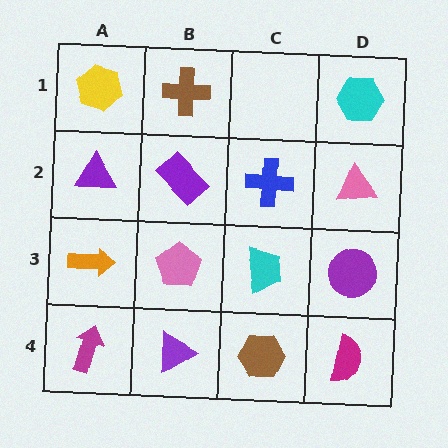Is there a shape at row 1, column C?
No, that cell is empty.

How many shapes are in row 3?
4 shapes.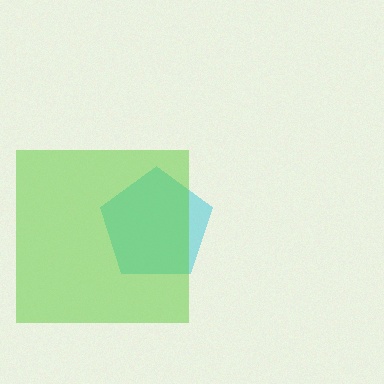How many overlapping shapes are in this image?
There are 2 overlapping shapes in the image.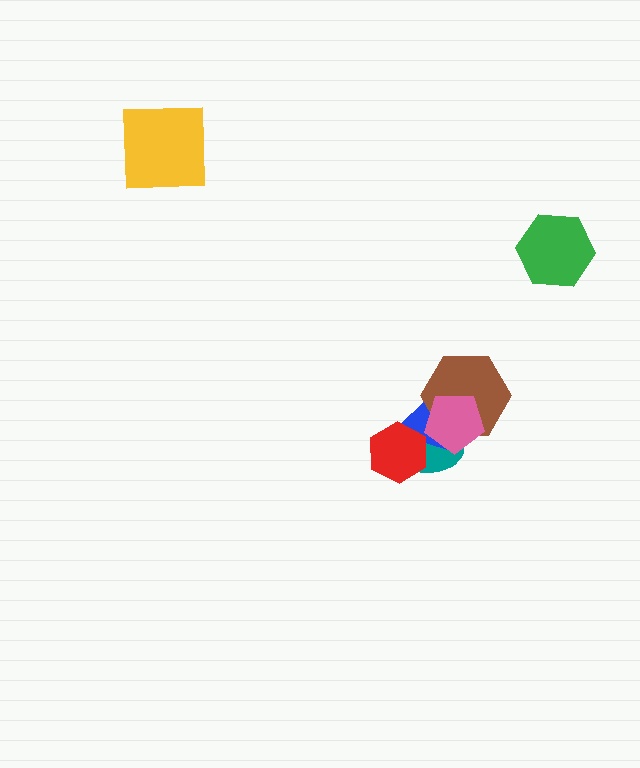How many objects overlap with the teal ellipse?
4 objects overlap with the teal ellipse.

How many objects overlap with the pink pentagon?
3 objects overlap with the pink pentagon.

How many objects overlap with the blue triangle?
4 objects overlap with the blue triangle.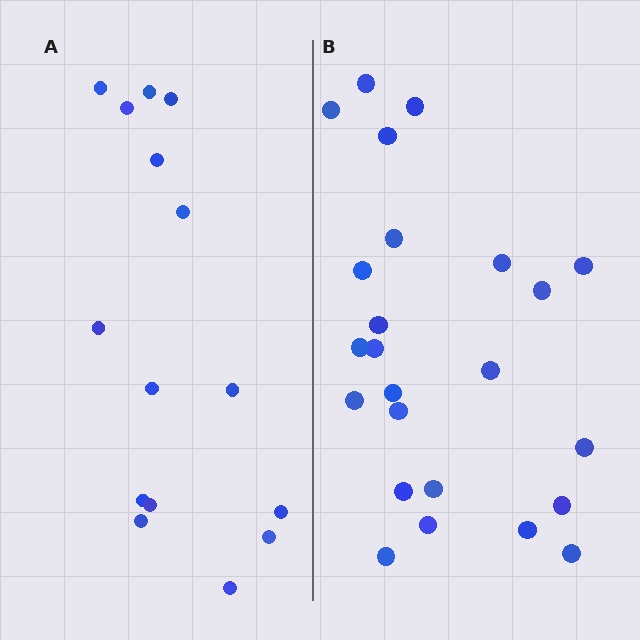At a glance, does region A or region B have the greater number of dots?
Region B (the right region) has more dots.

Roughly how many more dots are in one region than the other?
Region B has roughly 8 or so more dots than region A.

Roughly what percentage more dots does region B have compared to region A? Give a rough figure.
About 60% more.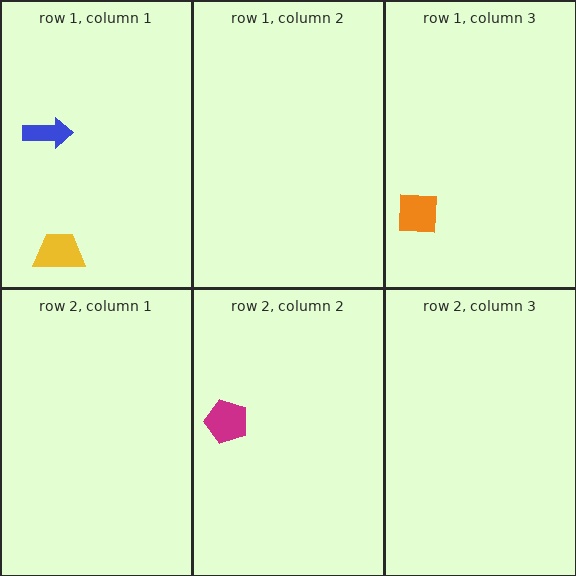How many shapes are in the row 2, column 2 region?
1.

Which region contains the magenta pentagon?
The row 2, column 2 region.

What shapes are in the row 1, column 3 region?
The orange square.